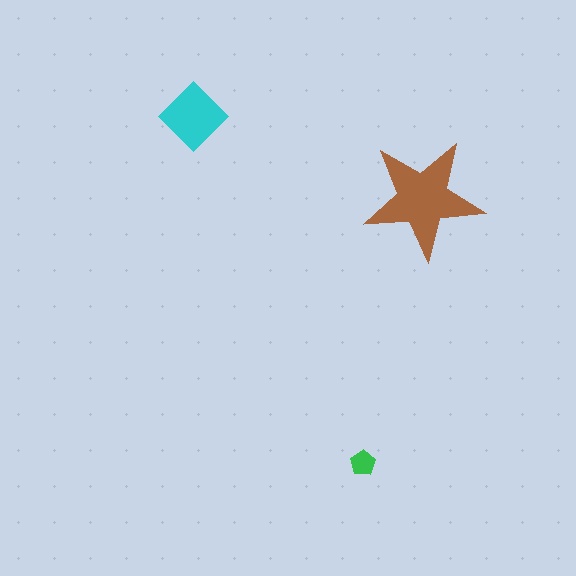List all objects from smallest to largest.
The green pentagon, the cyan diamond, the brown star.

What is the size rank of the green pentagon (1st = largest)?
3rd.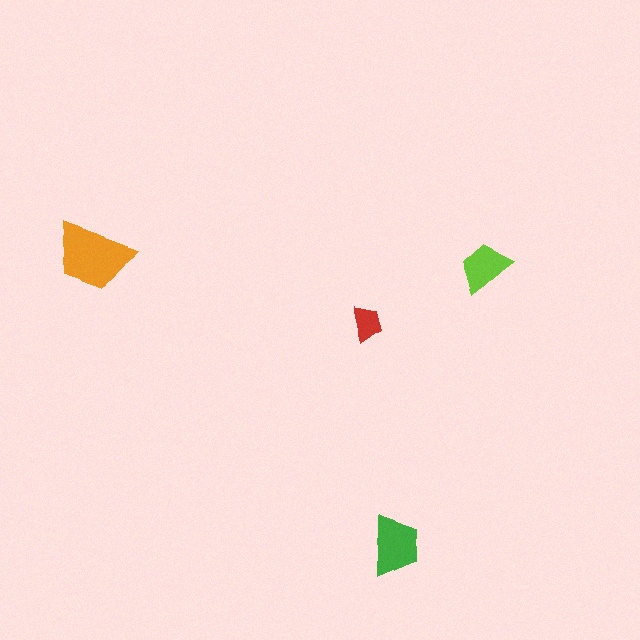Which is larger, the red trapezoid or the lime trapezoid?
The lime one.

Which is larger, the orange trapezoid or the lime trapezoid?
The orange one.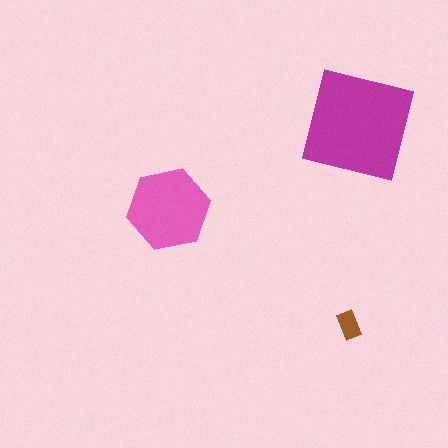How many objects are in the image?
There are 3 objects in the image.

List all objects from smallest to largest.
The brown rectangle, the pink hexagon, the magenta square.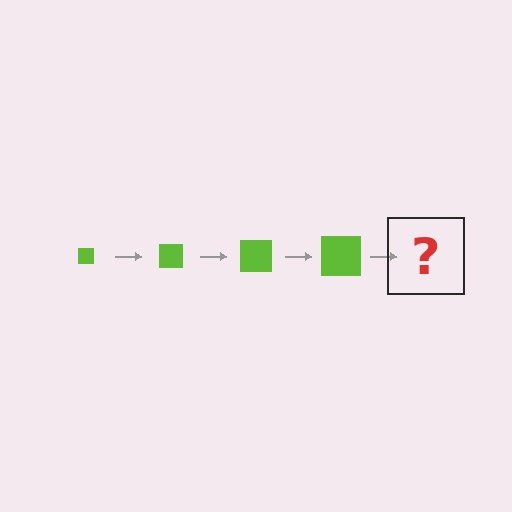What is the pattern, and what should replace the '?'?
The pattern is that the square gets progressively larger each step. The '?' should be a lime square, larger than the previous one.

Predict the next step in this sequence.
The next step is a lime square, larger than the previous one.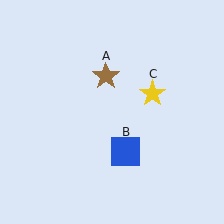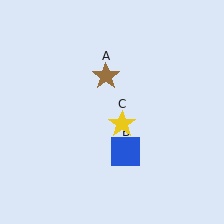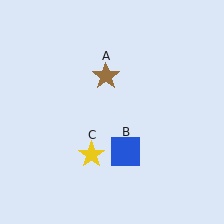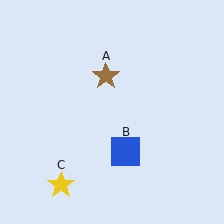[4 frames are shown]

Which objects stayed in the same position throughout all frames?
Brown star (object A) and blue square (object B) remained stationary.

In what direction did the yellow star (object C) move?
The yellow star (object C) moved down and to the left.